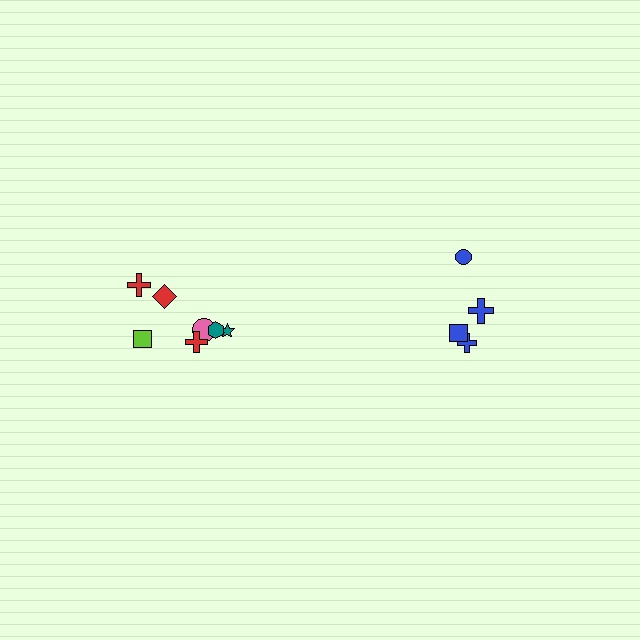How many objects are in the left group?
There are 7 objects.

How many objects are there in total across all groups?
There are 11 objects.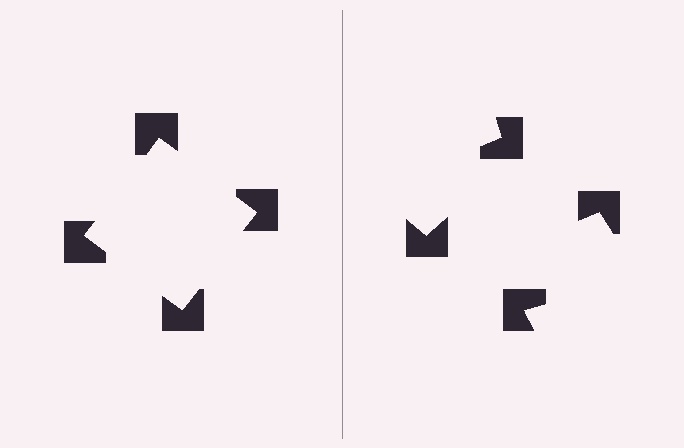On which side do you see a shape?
An illusory square appears on the left side. On the right side the wedge cuts are rotated, so no coherent shape forms.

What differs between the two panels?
The notched squares are positioned identically on both sides; only the wedge orientations differ. On the left they align to a square; on the right they are misaligned.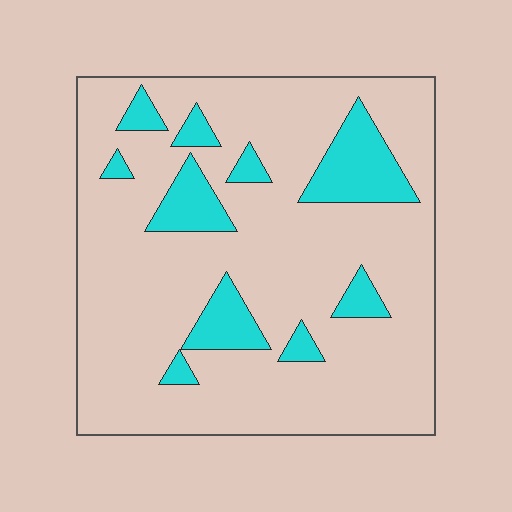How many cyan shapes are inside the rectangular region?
10.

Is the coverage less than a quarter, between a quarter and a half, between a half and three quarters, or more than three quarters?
Less than a quarter.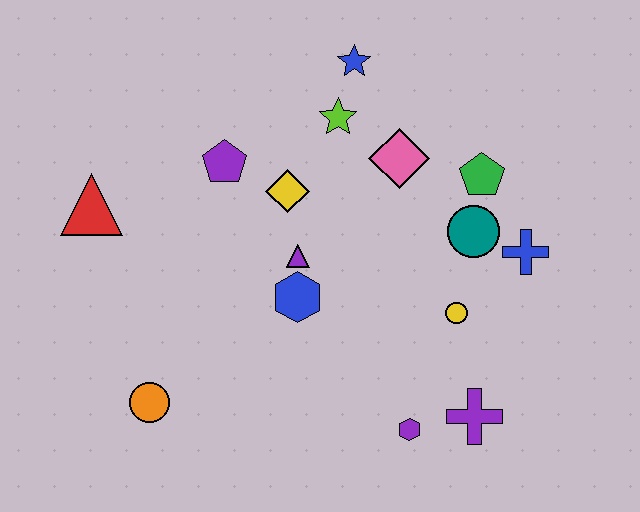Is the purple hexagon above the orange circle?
No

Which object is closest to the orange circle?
The blue hexagon is closest to the orange circle.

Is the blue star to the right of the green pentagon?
No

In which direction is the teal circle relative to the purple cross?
The teal circle is above the purple cross.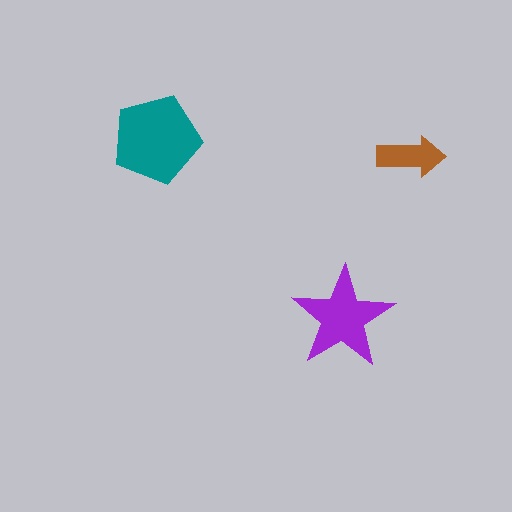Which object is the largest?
The teal pentagon.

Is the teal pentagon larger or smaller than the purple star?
Larger.